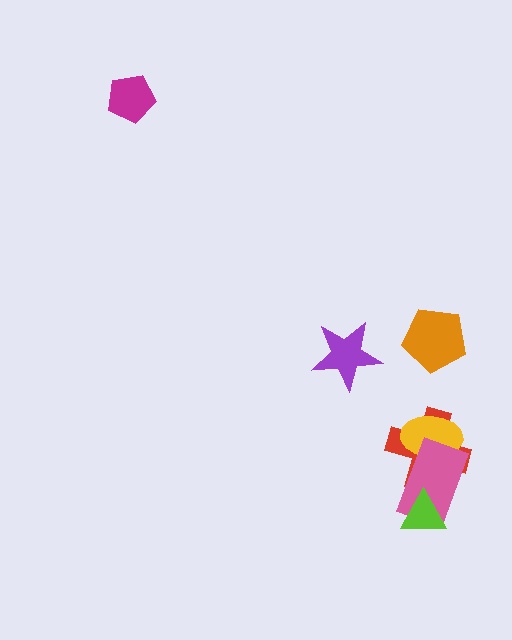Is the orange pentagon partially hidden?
No, no other shape covers it.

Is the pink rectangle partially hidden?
Yes, it is partially covered by another shape.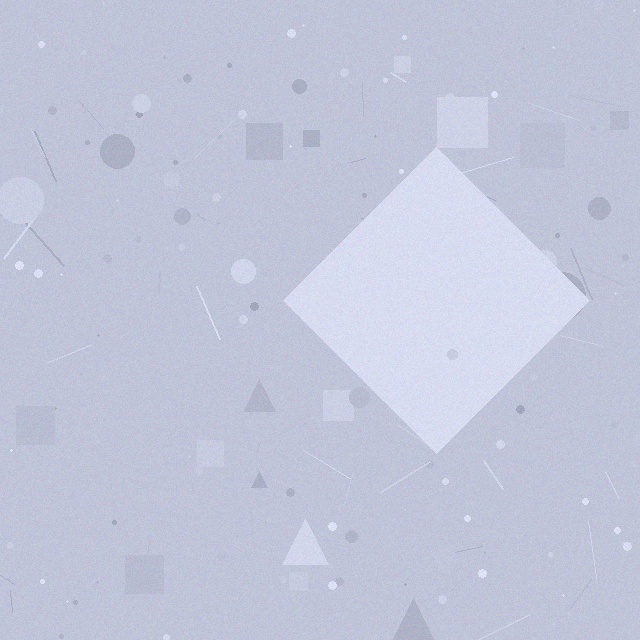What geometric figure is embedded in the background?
A diamond is embedded in the background.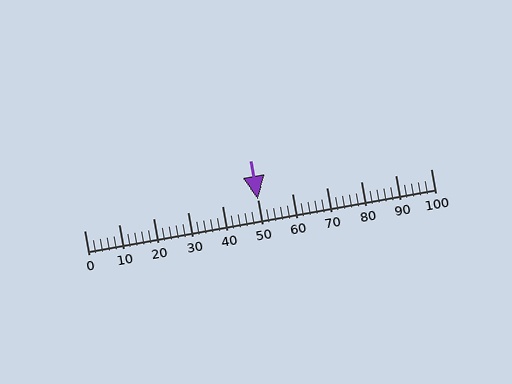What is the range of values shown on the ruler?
The ruler shows values from 0 to 100.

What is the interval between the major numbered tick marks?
The major tick marks are spaced 10 units apart.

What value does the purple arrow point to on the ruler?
The purple arrow points to approximately 50.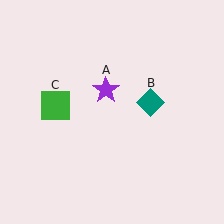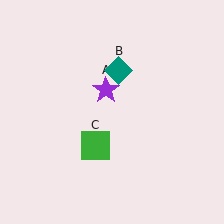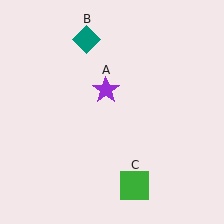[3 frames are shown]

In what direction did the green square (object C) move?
The green square (object C) moved down and to the right.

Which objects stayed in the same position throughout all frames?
Purple star (object A) remained stationary.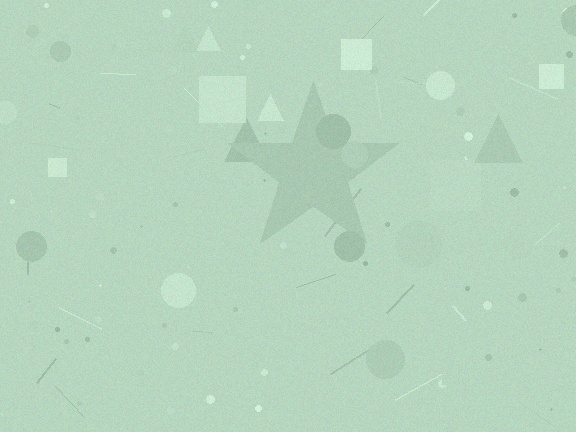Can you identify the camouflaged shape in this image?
The camouflaged shape is a star.